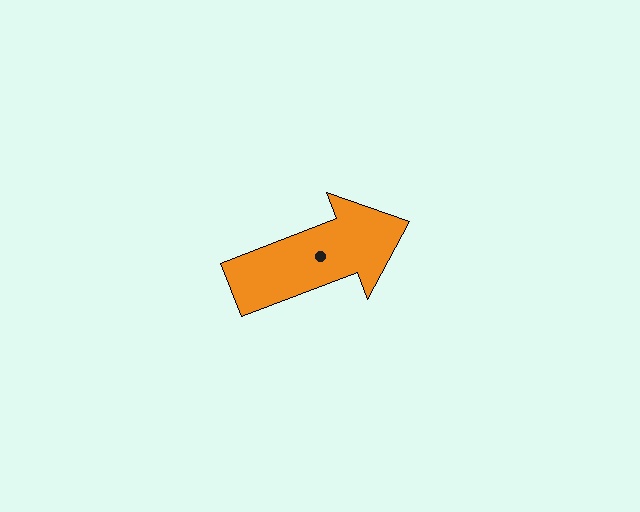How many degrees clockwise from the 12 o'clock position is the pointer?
Approximately 69 degrees.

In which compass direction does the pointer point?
East.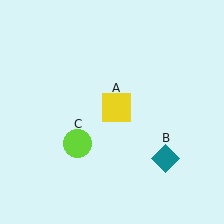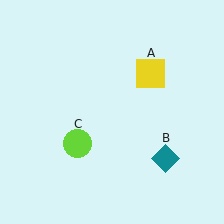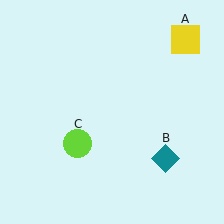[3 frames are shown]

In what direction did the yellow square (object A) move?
The yellow square (object A) moved up and to the right.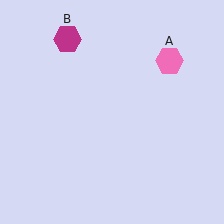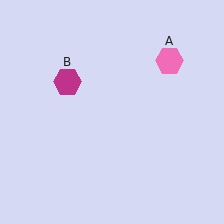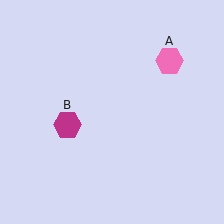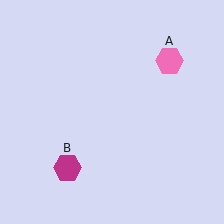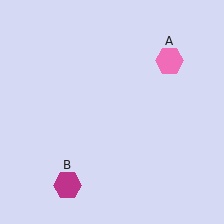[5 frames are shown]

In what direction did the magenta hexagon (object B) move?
The magenta hexagon (object B) moved down.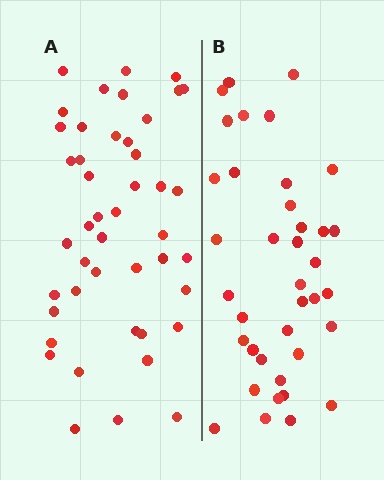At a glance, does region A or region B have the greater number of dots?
Region A (the left region) has more dots.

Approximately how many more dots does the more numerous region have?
Region A has roughly 8 or so more dots than region B.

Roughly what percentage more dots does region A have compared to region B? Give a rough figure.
About 20% more.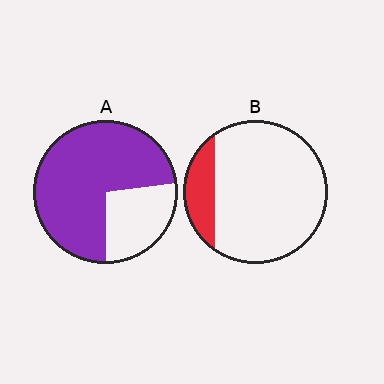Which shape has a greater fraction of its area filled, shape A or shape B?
Shape A.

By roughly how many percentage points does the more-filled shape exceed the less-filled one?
By roughly 55 percentage points (A over B).